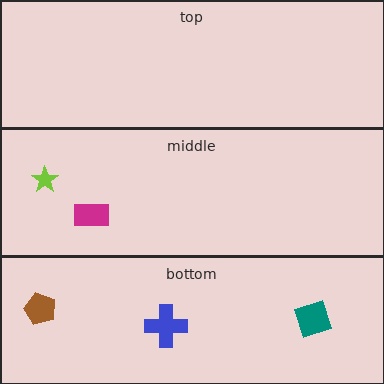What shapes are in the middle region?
The lime star, the magenta rectangle.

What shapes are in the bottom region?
The teal diamond, the blue cross, the brown pentagon.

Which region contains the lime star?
The middle region.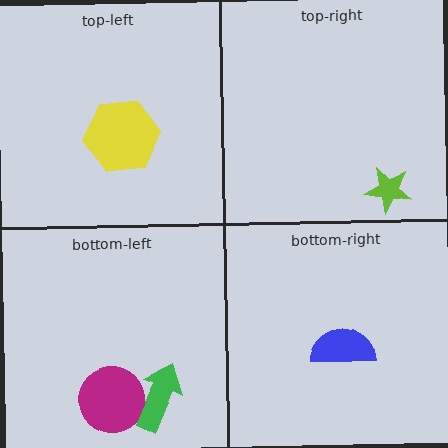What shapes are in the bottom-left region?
The magenta circle, the green arrow.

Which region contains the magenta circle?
The bottom-left region.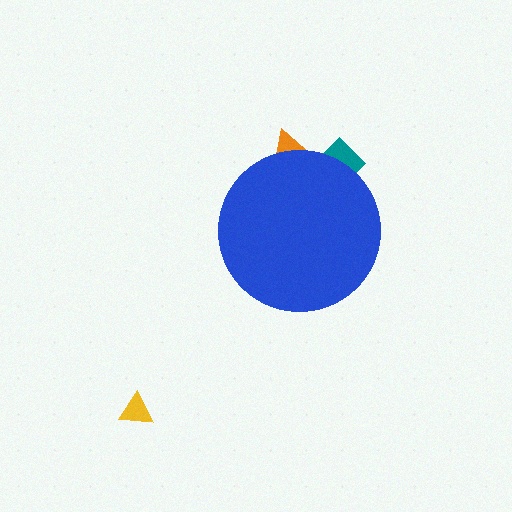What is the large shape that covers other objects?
A blue circle.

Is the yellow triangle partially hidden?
No, the yellow triangle is fully visible.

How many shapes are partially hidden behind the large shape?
2 shapes are partially hidden.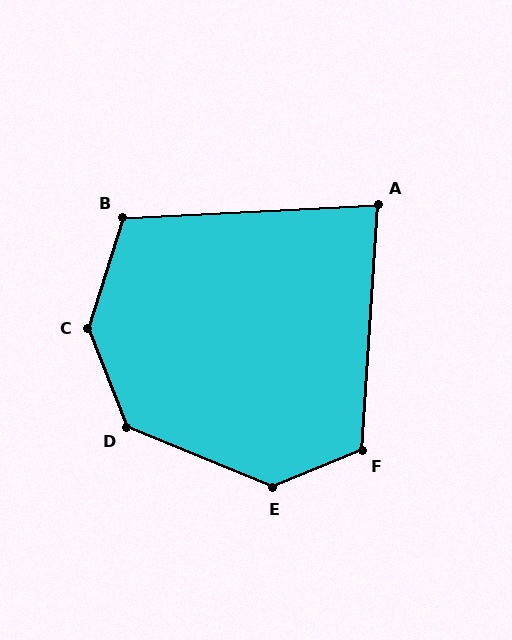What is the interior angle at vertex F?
Approximately 116 degrees (obtuse).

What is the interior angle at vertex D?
Approximately 133 degrees (obtuse).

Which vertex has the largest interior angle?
C, at approximately 141 degrees.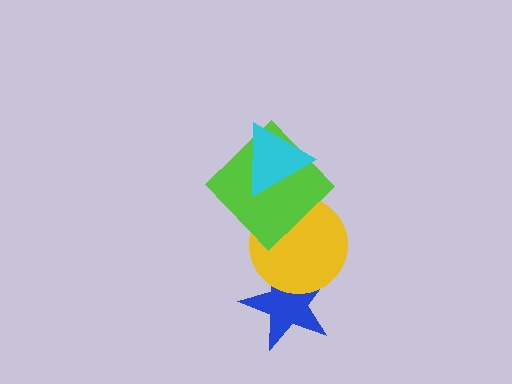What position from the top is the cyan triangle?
The cyan triangle is 1st from the top.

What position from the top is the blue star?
The blue star is 4th from the top.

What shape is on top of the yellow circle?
The lime diamond is on top of the yellow circle.